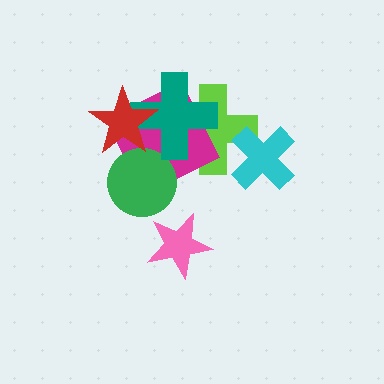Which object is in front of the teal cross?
The red star is in front of the teal cross.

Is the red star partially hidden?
No, no other shape covers it.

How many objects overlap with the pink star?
0 objects overlap with the pink star.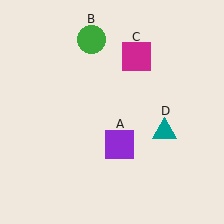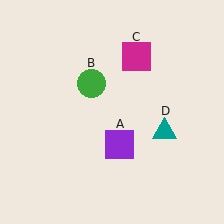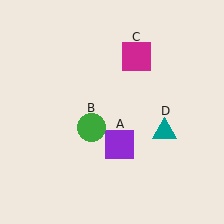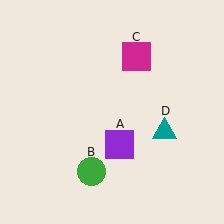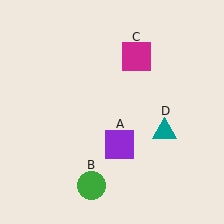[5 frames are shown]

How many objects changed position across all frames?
1 object changed position: green circle (object B).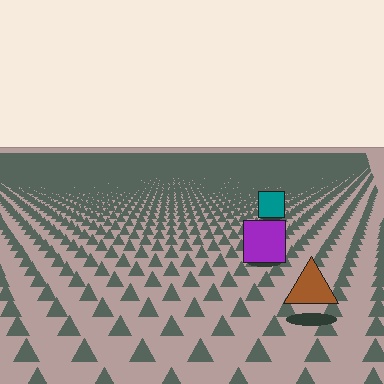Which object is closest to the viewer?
The brown triangle is closest. The texture marks near it are larger and more spread out.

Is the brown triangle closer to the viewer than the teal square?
Yes. The brown triangle is closer — you can tell from the texture gradient: the ground texture is coarser near it.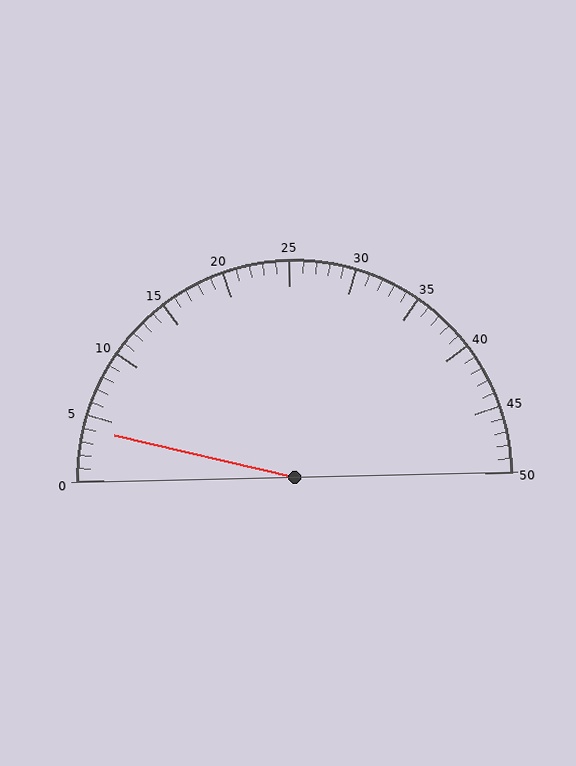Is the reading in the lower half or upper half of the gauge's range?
The reading is in the lower half of the range (0 to 50).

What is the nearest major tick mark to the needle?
The nearest major tick mark is 5.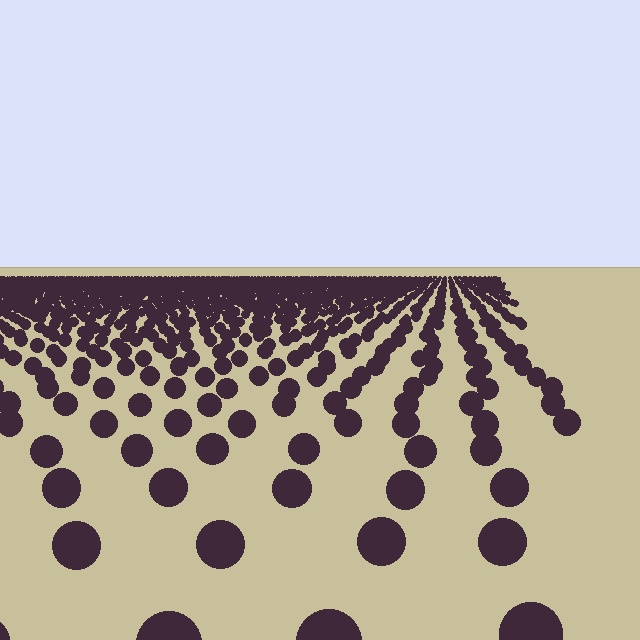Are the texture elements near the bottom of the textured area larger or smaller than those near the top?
Larger. Near the bottom, elements are closer to the viewer and appear at a bigger on-screen size.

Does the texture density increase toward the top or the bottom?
Density increases toward the top.